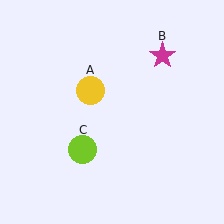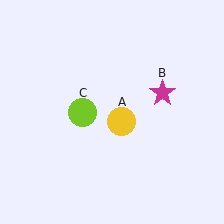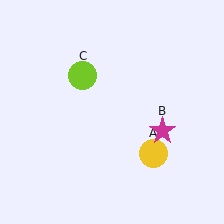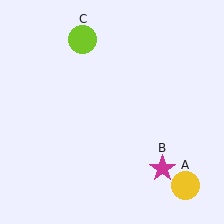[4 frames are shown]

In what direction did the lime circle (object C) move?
The lime circle (object C) moved up.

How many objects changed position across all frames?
3 objects changed position: yellow circle (object A), magenta star (object B), lime circle (object C).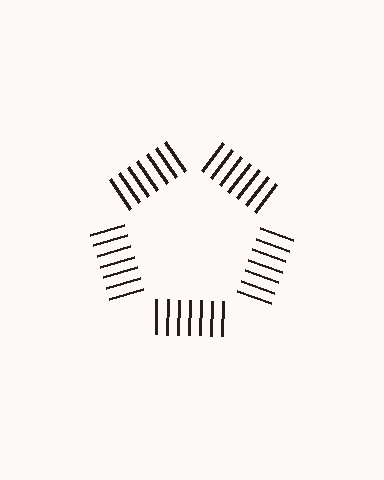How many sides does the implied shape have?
5 sides — the line-ends trace a pentagon.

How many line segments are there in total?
35 — 7 along each of the 5 edges.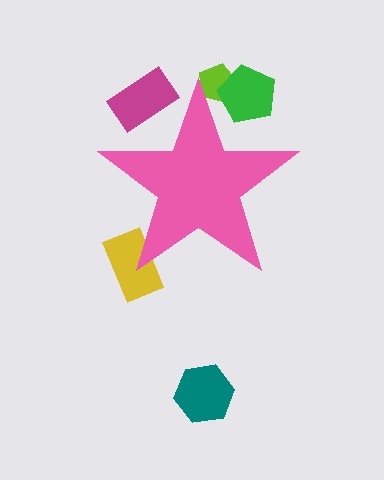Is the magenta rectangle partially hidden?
Yes, the magenta rectangle is partially hidden behind the pink star.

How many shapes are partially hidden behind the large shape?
4 shapes are partially hidden.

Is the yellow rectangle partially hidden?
Yes, the yellow rectangle is partially hidden behind the pink star.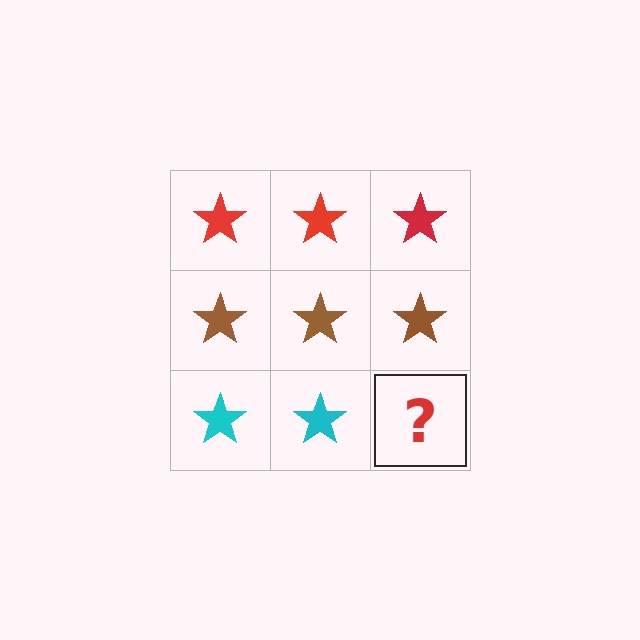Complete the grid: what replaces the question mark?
The question mark should be replaced with a cyan star.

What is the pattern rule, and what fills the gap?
The rule is that each row has a consistent color. The gap should be filled with a cyan star.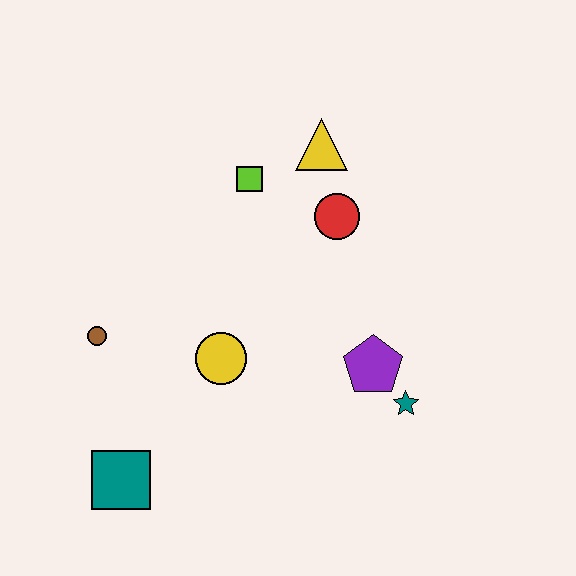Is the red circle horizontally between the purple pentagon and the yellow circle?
Yes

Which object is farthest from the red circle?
The teal square is farthest from the red circle.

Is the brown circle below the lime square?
Yes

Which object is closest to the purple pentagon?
The teal star is closest to the purple pentagon.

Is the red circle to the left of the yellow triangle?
No